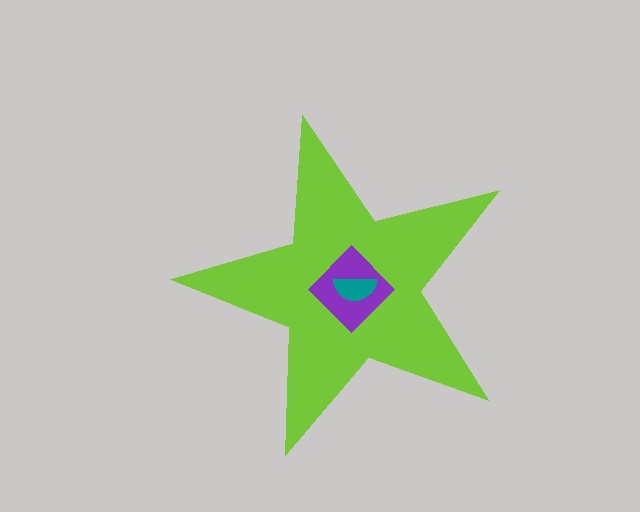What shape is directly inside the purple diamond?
The teal semicircle.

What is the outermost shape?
The lime star.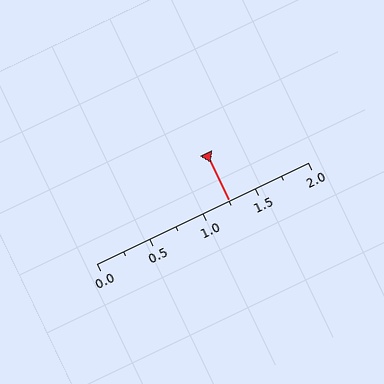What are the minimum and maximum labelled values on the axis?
The axis runs from 0.0 to 2.0.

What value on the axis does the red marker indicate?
The marker indicates approximately 1.25.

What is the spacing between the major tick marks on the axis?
The major ticks are spaced 0.5 apart.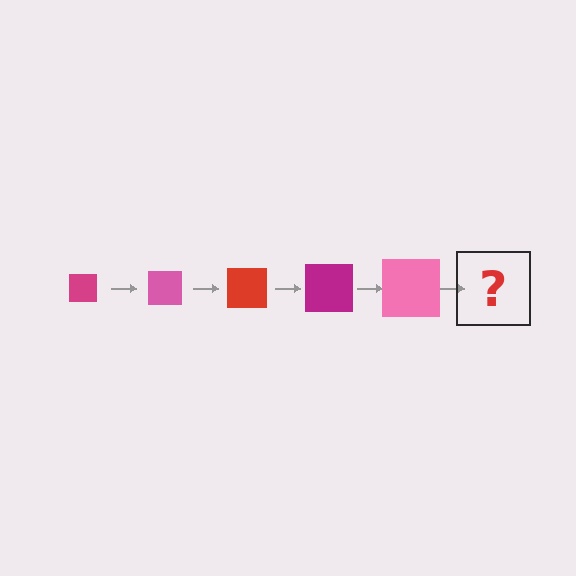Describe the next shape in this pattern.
It should be a red square, larger than the previous one.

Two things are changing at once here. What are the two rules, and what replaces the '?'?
The two rules are that the square grows larger each step and the color cycles through magenta, pink, and red. The '?' should be a red square, larger than the previous one.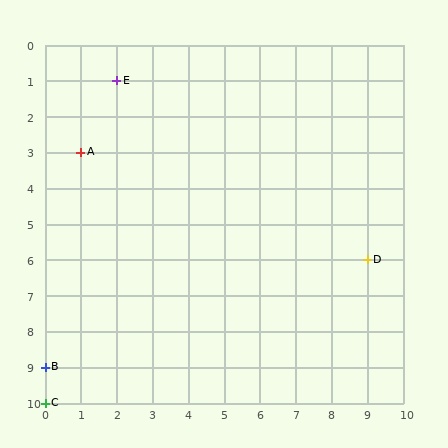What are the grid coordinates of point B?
Point B is at grid coordinates (0, 9).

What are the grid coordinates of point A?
Point A is at grid coordinates (1, 3).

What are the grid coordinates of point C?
Point C is at grid coordinates (0, 10).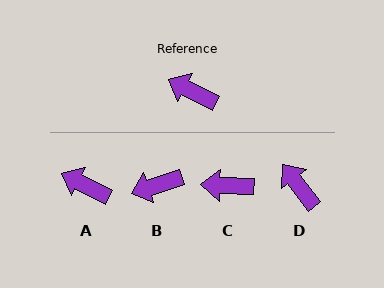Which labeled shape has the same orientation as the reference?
A.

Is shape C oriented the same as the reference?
No, it is off by about 25 degrees.